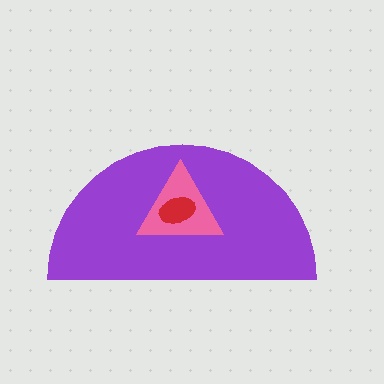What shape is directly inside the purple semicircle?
The pink triangle.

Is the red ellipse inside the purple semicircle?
Yes.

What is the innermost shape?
The red ellipse.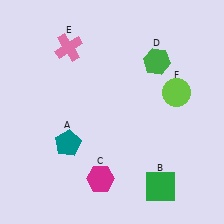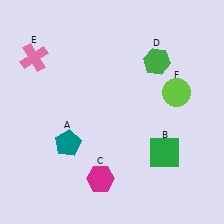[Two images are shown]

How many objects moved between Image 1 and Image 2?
2 objects moved between the two images.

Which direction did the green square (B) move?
The green square (B) moved up.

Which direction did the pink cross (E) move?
The pink cross (E) moved left.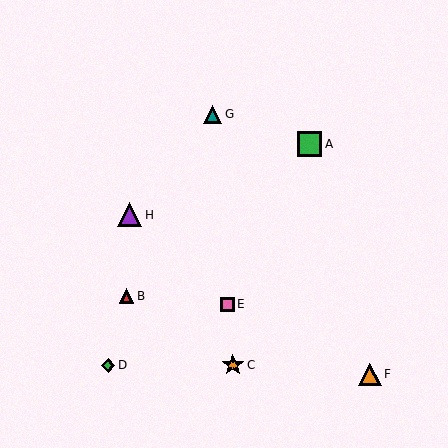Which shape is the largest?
The green square (labeled A) is the largest.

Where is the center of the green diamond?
The center of the green diamond is at (108, 365).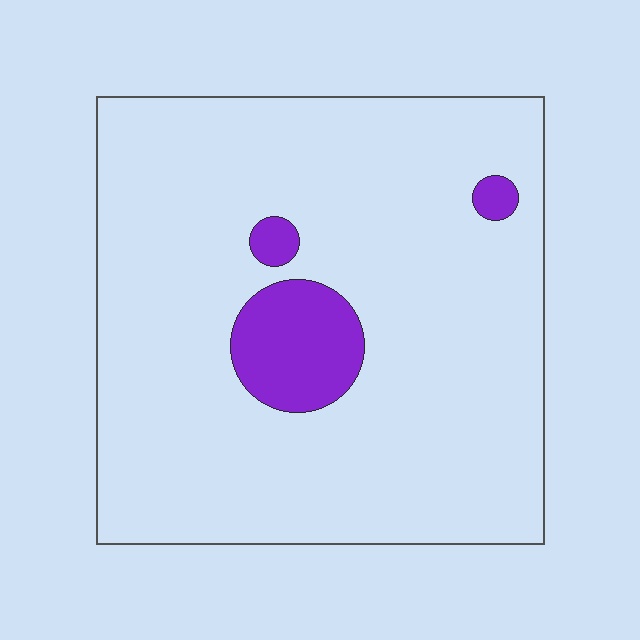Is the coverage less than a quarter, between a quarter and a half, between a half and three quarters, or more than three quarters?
Less than a quarter.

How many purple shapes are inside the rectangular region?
3.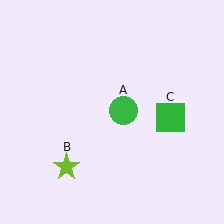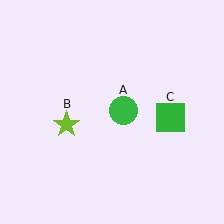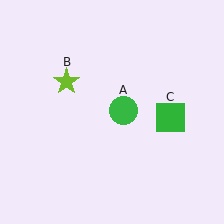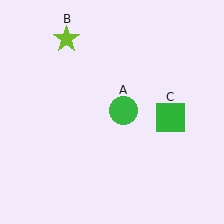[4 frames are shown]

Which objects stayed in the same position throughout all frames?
Green circle (object A) and green square (object C) remained stationary.